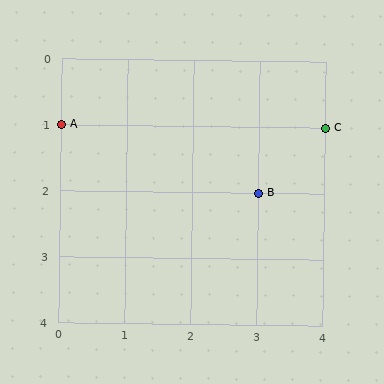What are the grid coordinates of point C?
Point C is at grid coordinates (4, 1).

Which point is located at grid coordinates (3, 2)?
Point B is at (3, 2).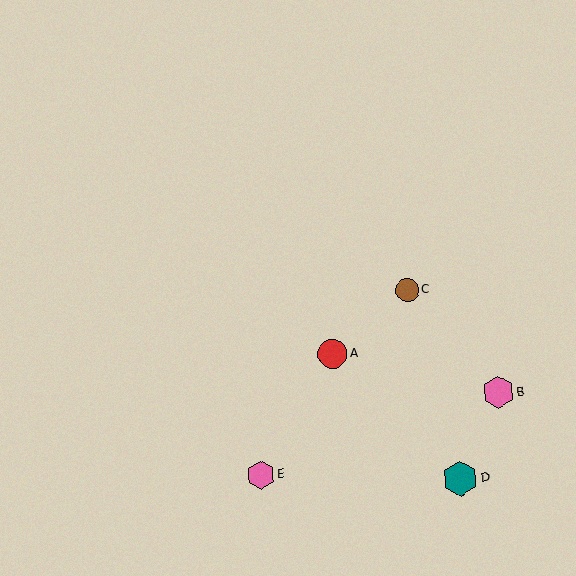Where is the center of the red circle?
The center of the red circle is at (332, 353).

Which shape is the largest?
The teal hexagon (labeled D) is the largest.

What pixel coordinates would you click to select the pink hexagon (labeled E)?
Click at (261, 475) to select the pink hexagon E.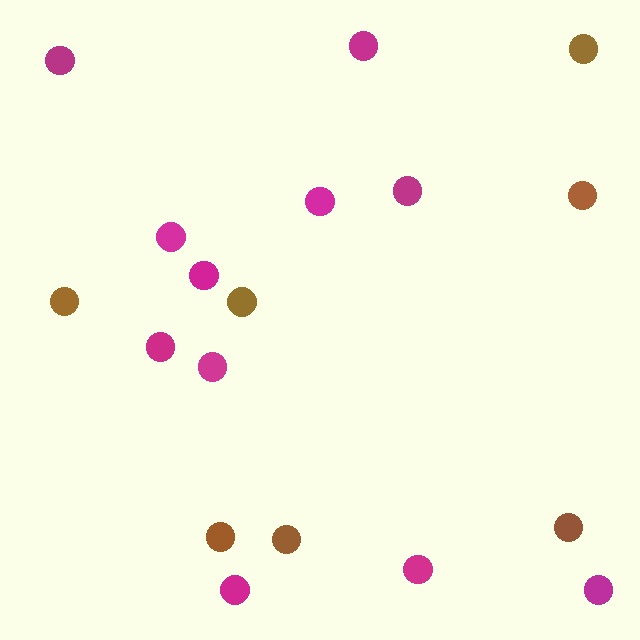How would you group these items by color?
There are 2 groups: one group of brown circles (7) and one group of magenta circles (11).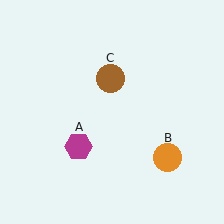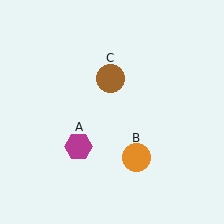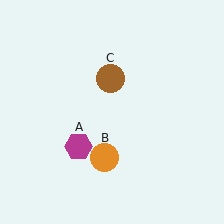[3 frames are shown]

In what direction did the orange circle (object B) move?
The orange circle (object B) moved left.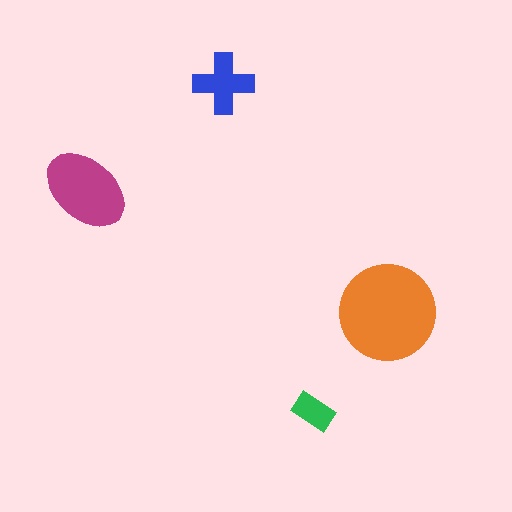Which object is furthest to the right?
The orange circle is rightmost.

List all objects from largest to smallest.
The orange circle, the magenta ellipse, the blue cross, the green rectangle.